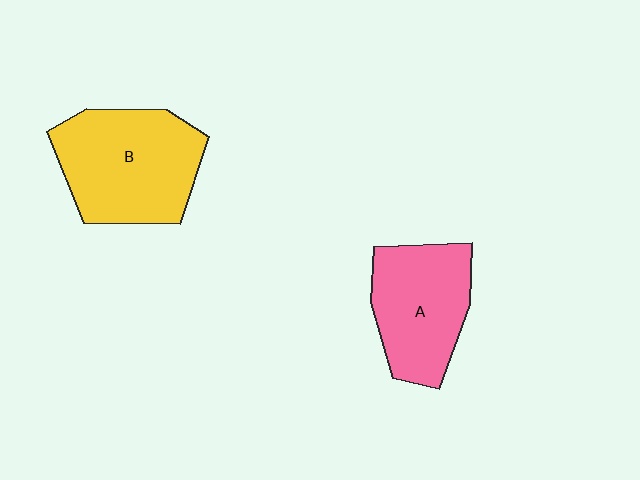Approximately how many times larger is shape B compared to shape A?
Approximately 1.2 times.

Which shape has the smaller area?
Shape A (pink).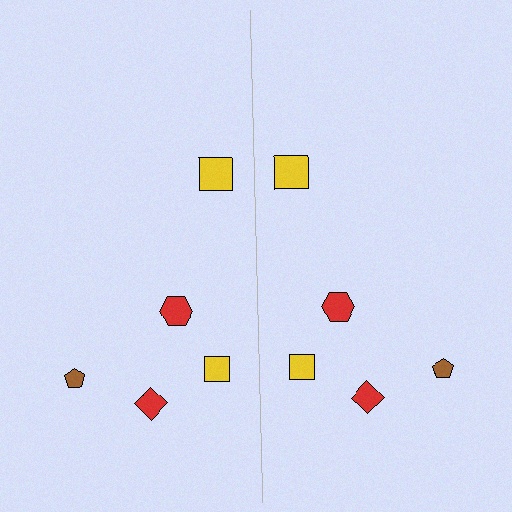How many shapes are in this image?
There are 10 shapes in this image.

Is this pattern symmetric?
Yes, this pattern has bilateral (reflection) symmetry.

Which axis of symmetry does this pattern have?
The pattern has a vertical axis of symmetry running through the center of the image.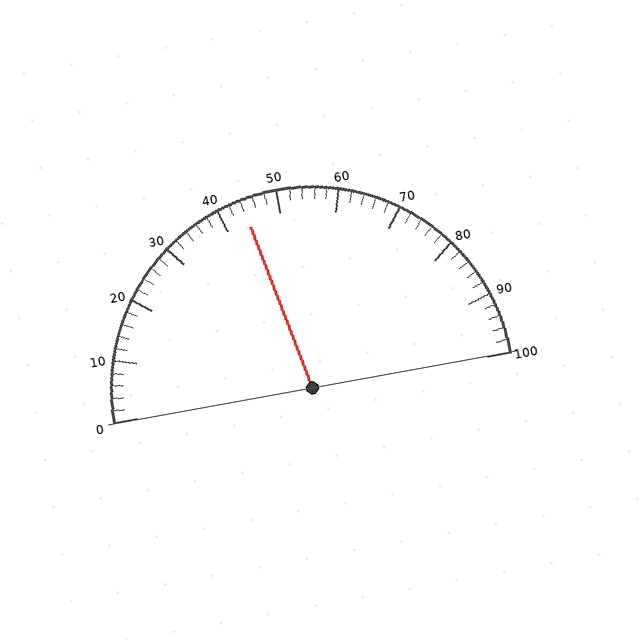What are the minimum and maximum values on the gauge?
The gauge ranges from 0 to 100.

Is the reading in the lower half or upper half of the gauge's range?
The reading is in the lower half of the range (0 to 100).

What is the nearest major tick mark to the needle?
The nearest major tick mark is 40.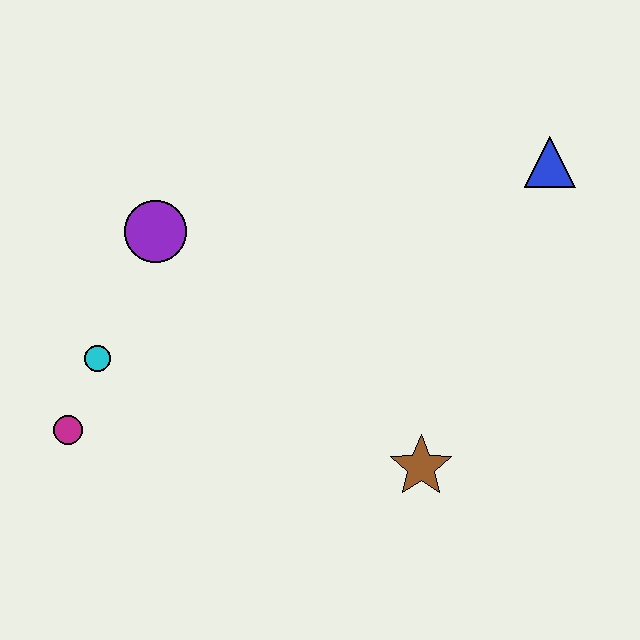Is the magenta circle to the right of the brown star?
No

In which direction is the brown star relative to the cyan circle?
The brown star is to the right of the cyan circle.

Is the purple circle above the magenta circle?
Yes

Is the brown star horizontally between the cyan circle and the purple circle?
No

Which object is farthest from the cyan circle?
The blue triangle is farthest from the cyan circle.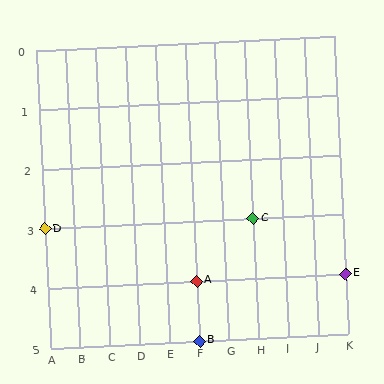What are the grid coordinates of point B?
Point B is at grid coordinates (F, 5).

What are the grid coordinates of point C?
Point C is at grid coordinates (H, 3).